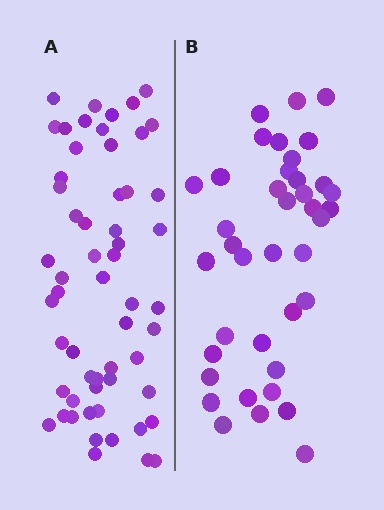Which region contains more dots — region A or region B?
Region A (the left region) has more dots.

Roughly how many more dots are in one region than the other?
Region A has approximately 20 more dots than region B.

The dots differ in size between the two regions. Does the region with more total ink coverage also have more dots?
No. Region B has more total ink coverage because its dots are larger, but region A actually contains more individual dots. Total area can be misleading — the number of items is what matters here.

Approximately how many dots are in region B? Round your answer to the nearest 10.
About 40 dots. (The exact count is 39, which rounds to 40.)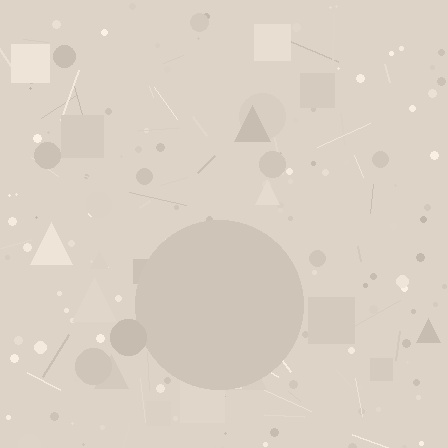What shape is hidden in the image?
A circle is hidden in the image.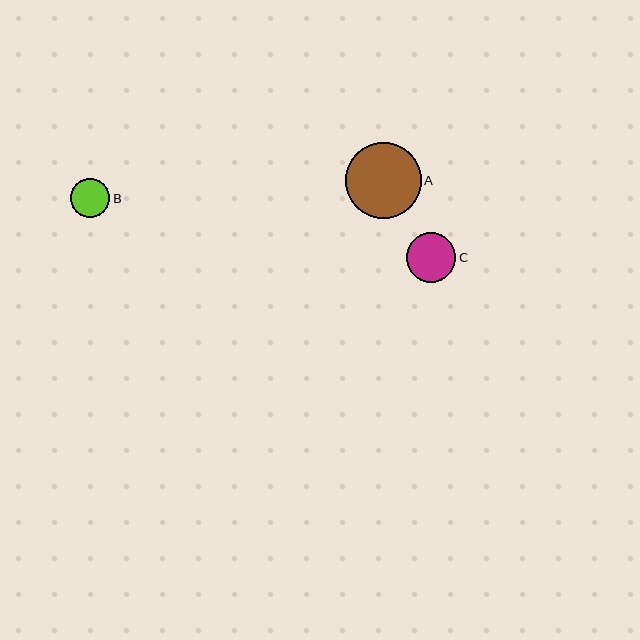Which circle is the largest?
Circle A is the largest with a size of approximately 76 pixels.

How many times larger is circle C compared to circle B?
Circle C is approximately 1.3 times the size of circle B.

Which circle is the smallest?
Circle B is the smallest with a size of approximately 39 pixels.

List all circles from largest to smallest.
From largest to smallest: A, C, B.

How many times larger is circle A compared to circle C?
Circle A is approximately 1.5 times the size of circle C.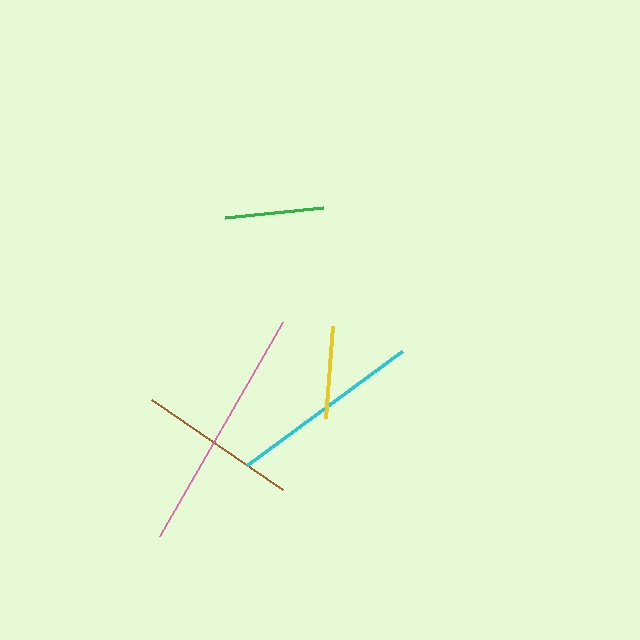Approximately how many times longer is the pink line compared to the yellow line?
The pink line is approximately 2.7 times the length of the yellow line.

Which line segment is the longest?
The pink line is the longest at approximately 247 pixels.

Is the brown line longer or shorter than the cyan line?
The cyan line is longer than the brown line.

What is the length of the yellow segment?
The yellow segment is approximately 92 pixels long.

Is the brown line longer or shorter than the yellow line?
The brown line is longer than the yellow line.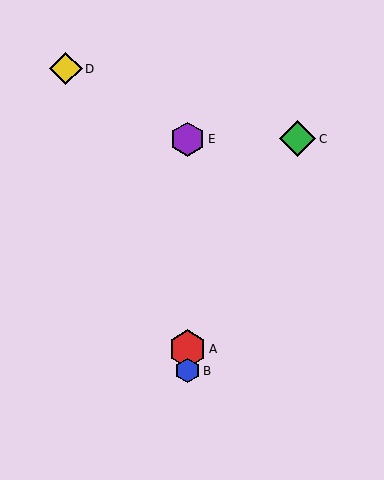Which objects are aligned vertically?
Objects A, B, E are aligned vertically.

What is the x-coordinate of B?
Object B is at x≈187.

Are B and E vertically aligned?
Yes, both are at x≈187.